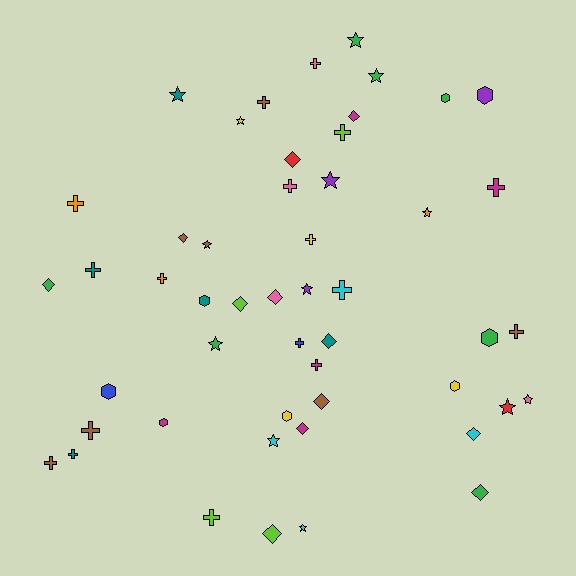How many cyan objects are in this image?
There are 4 cyan objects.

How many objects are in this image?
There are 50 objects.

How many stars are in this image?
There are 13 stars.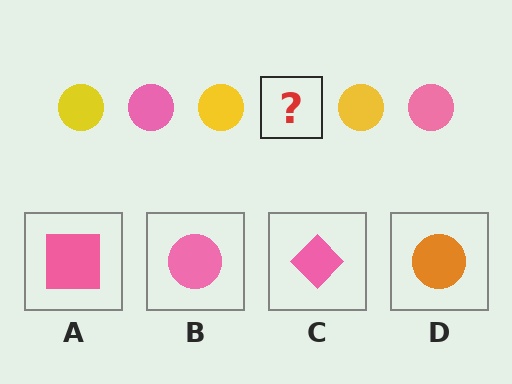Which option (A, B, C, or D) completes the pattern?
B.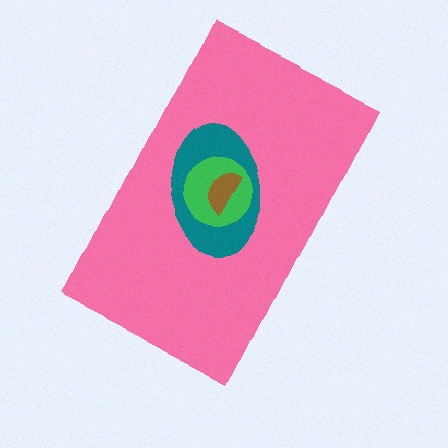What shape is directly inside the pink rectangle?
The teal ellipse.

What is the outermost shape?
The pink rectangle.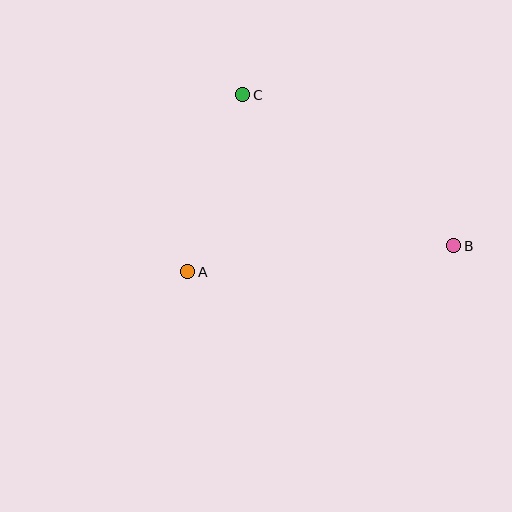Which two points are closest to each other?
Points A and C are closest to each other.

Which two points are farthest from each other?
Points A and B are farthest from each other.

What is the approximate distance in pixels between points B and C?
The distance between B and C is approximately 259 pixels.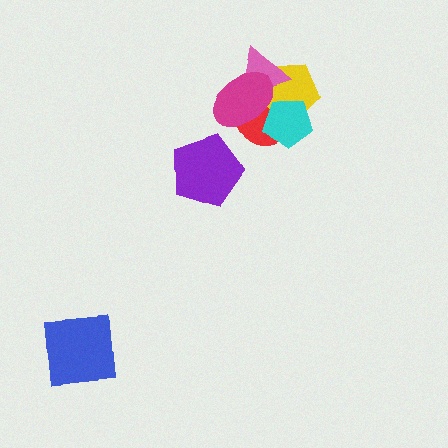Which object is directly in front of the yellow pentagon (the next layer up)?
The cyan pentagon is directly in front of the yellow pentagon.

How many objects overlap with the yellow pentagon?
4 objects overlap with the yellow pentagon.